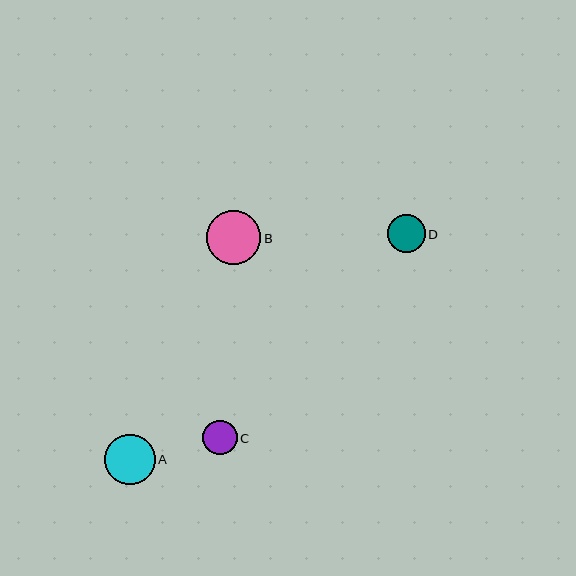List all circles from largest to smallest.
From largest to smallest: B, A, D, C.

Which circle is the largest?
Circle B is the largest with a size of approximately 54 pixels.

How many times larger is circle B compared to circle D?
Circle B is approximately 1.4 times the size of circle D.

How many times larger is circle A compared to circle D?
Circle A is approximately 1.3 times the size of circle D.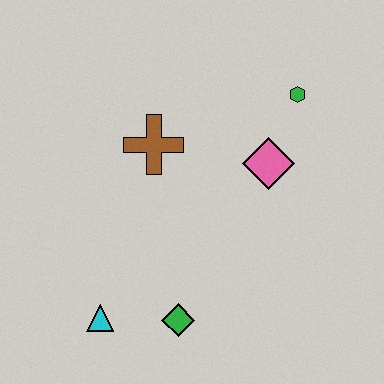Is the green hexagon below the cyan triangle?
No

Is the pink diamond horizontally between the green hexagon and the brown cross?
Yes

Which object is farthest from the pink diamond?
The cyan triangle is farthest from the pink diamond.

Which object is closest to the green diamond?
The cyan triangle is closest to the green diamond.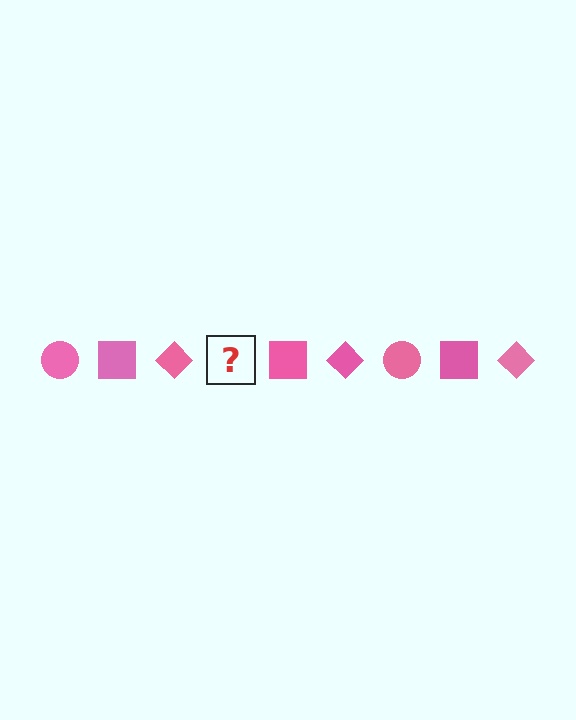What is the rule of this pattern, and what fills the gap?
The rule is that the pattern cycles through circle, square, diamond shapes in pink. The gap should be filled with a pink circle.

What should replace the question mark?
The question mark should be replaced with a pink circle.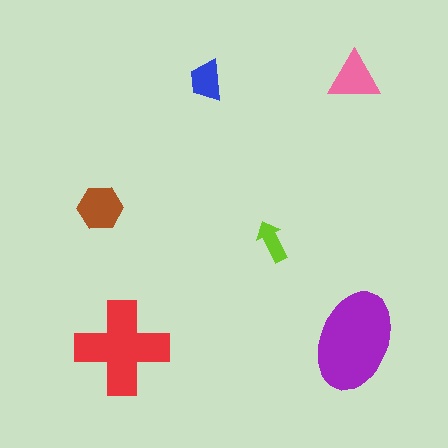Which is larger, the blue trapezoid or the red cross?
The red cross.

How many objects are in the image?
There are 6 objects in the image.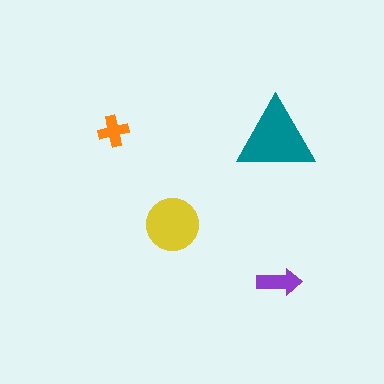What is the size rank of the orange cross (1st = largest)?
4th.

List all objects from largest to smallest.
The teal triangle, the yellow circle, the purple arrow, the orange cross.